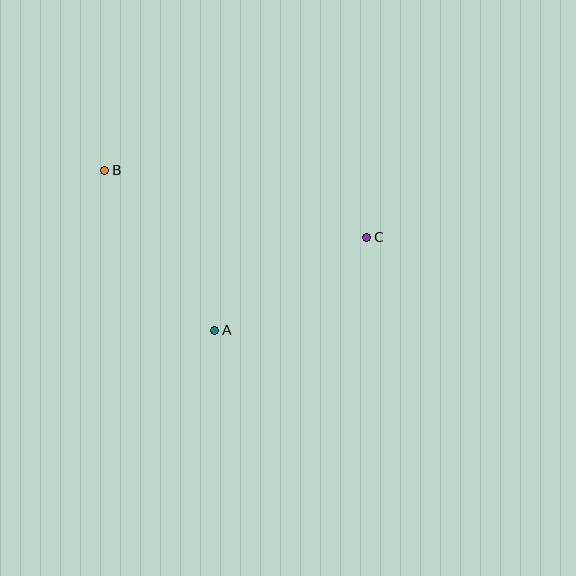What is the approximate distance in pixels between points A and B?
The distance between A and B is approximately 194 pixels.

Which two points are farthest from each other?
Points B and C are farthest from each other.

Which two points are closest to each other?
Points A and C are closest to each other.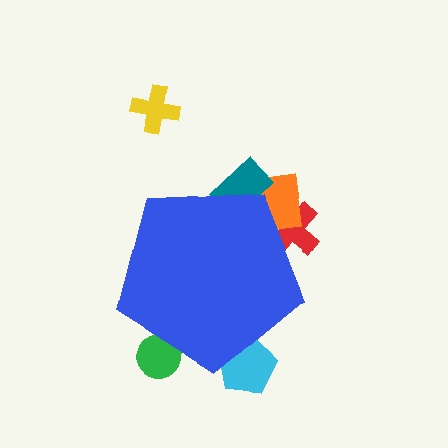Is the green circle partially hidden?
Yes, the green circle is partially hidden behind the blue pentagon.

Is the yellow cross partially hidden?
No, the yellow cross is fully visible.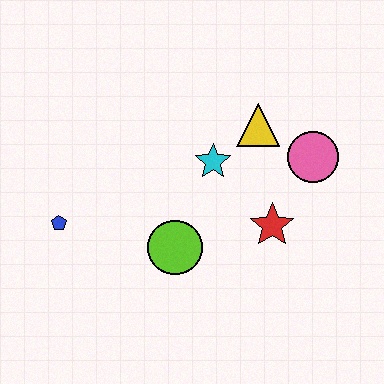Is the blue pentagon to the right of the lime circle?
No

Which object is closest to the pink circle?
The yellow triangle is closest to the pink circle.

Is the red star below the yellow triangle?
Yes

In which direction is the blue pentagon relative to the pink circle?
The blue pentagon is to the left of the pink circle.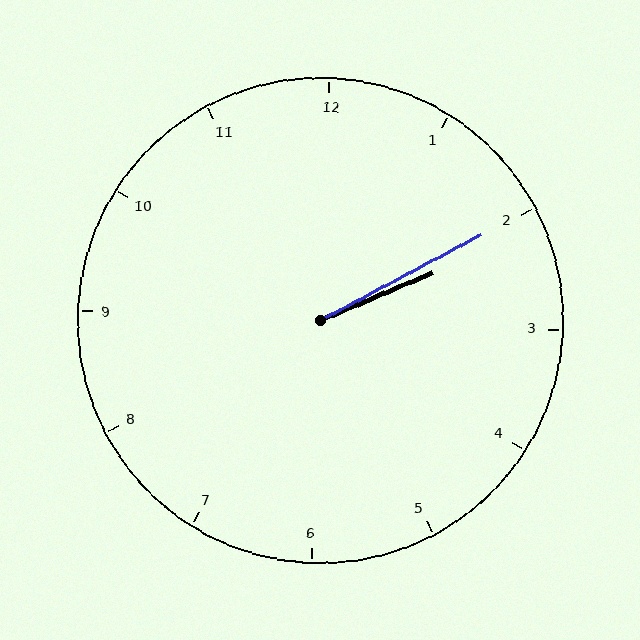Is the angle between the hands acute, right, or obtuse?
It is acute.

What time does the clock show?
2:10.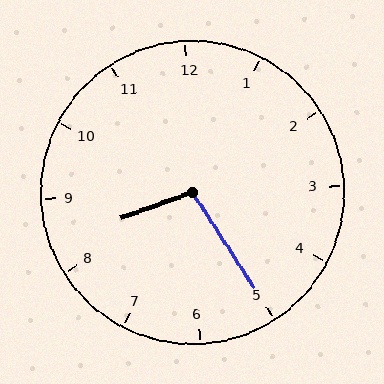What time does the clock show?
8:25.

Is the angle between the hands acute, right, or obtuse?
It is obtuse.